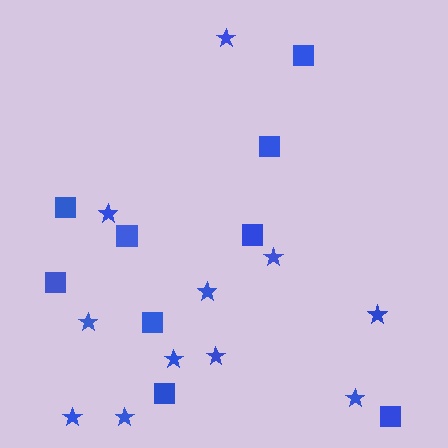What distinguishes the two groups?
There are 2 groups: one group of squares (9) and one group of stars (11).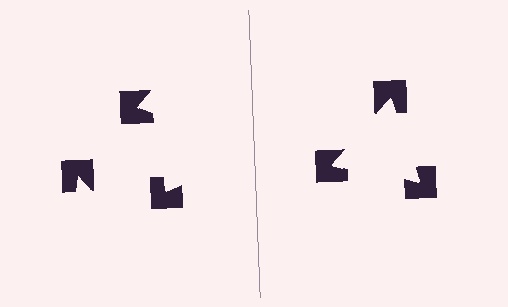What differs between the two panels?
The notched squares are positioned identically on both sides; only the wedge orientations differ. On the right they align to a triangle; on the left they are misaligned.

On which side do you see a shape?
An illusory triangle appears on the right side. On the left side the wedge cuts are rotated, so no coherent shape forms.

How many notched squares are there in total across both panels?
6 — 3 on each side.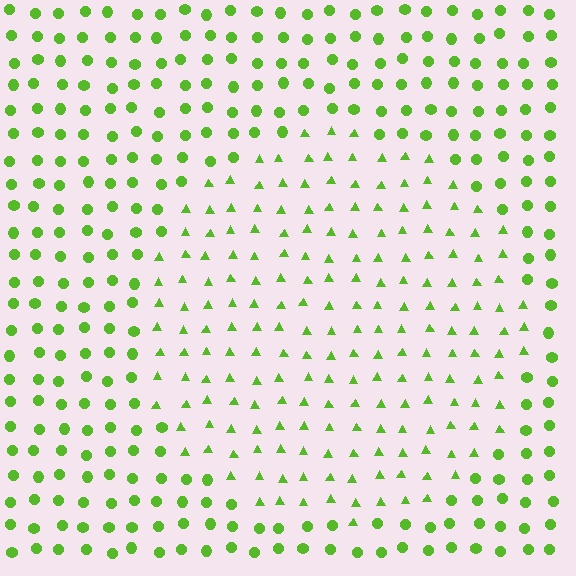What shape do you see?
I see a circle.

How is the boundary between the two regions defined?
The boundary is defined by a change in element shape: triangles inside vs. circles outside. All elements share the same color and spacing.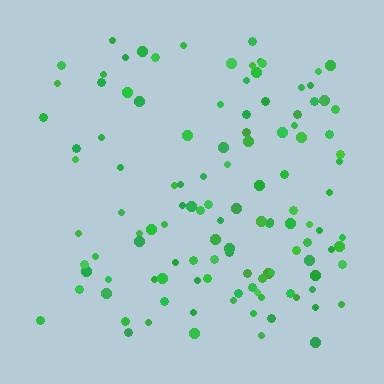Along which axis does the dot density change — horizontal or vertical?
Horizontal.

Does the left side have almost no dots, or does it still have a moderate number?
Still a moderate number, just noticeably fewer than the right.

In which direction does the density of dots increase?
From left to right, with the right side densest.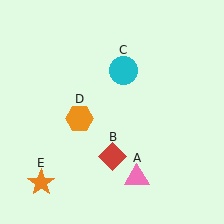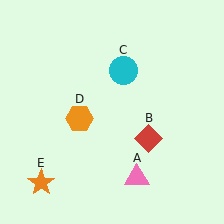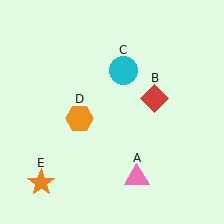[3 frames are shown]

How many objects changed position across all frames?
1 object changed position: red diamond (object B).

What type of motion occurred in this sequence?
The red diamond (object B) rotated counterclockwise around the center of the scene.